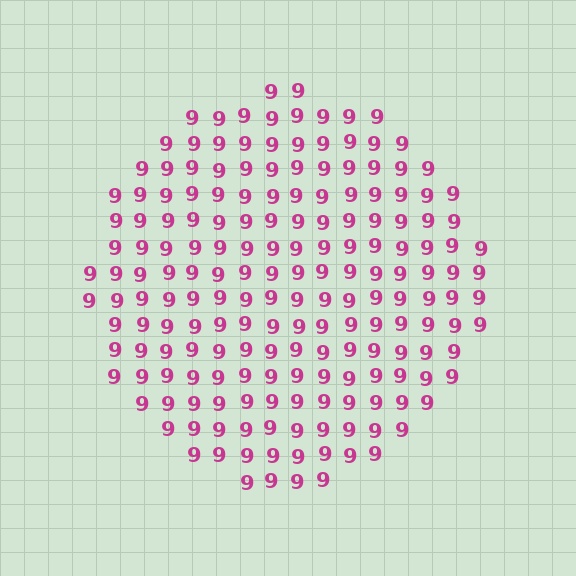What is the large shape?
The large shape is a circle.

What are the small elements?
The small elements are digit 9's.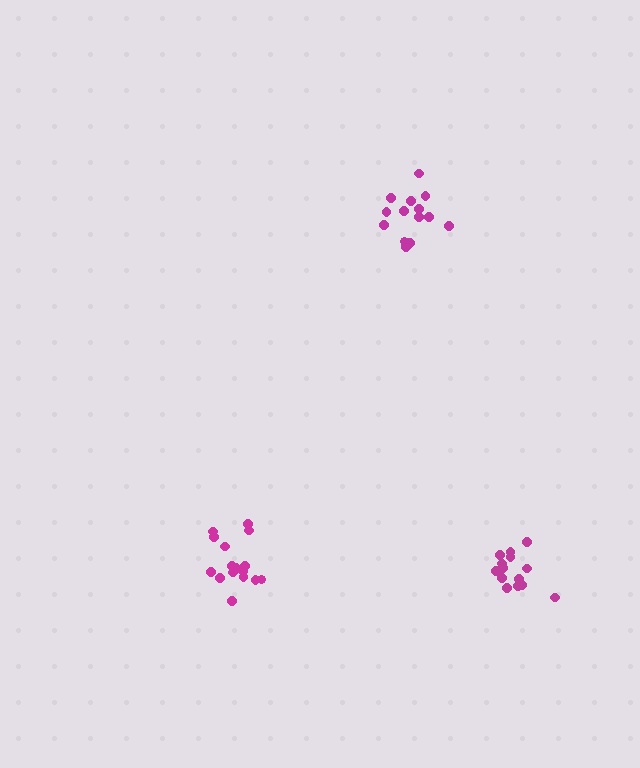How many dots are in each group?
Group 1: 14 dots, Group 2: 16 dots, Group 3: 14 dots (44 total).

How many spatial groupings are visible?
There are 3 spatial groupings.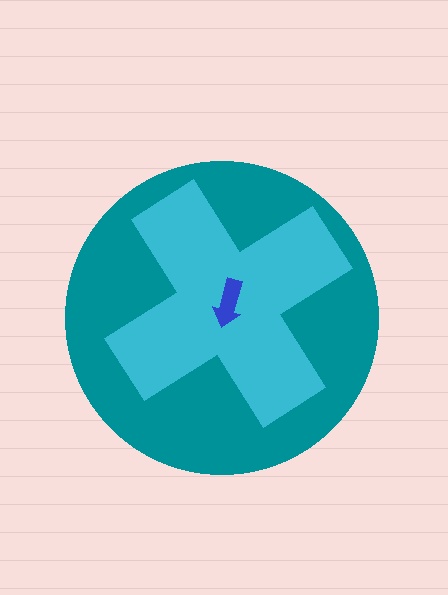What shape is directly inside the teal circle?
The cyan cross.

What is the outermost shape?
The teal circle.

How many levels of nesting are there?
3.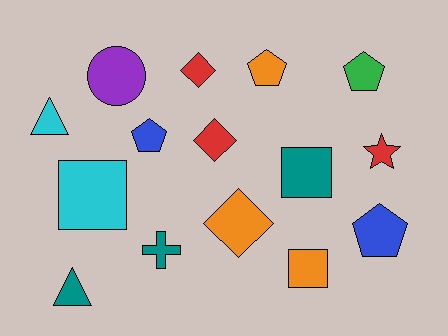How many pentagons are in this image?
There are 4 pentagons.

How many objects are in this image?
There are 15 objects.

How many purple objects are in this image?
There is 1 purple object.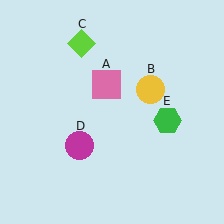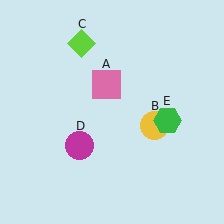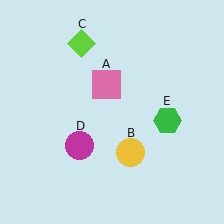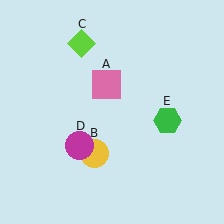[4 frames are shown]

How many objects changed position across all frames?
1 object changed position: yellow circle (object B).